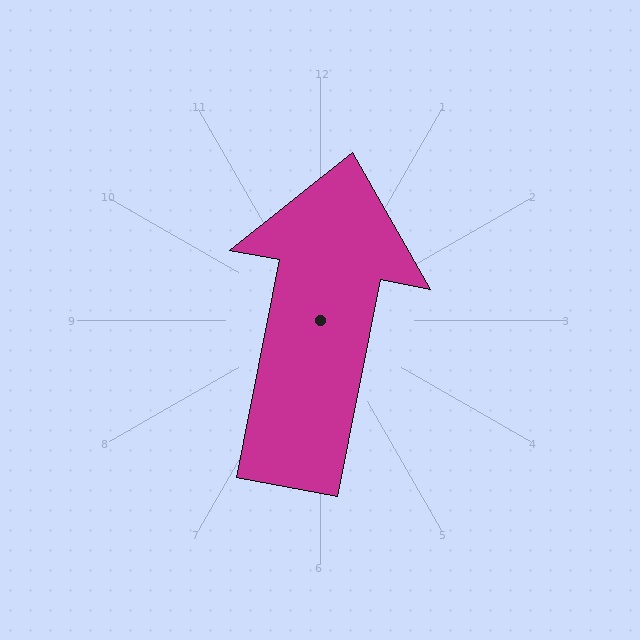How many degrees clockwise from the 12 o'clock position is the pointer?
Approximately 11 degrees.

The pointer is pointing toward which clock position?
Roughly 12 o'clock.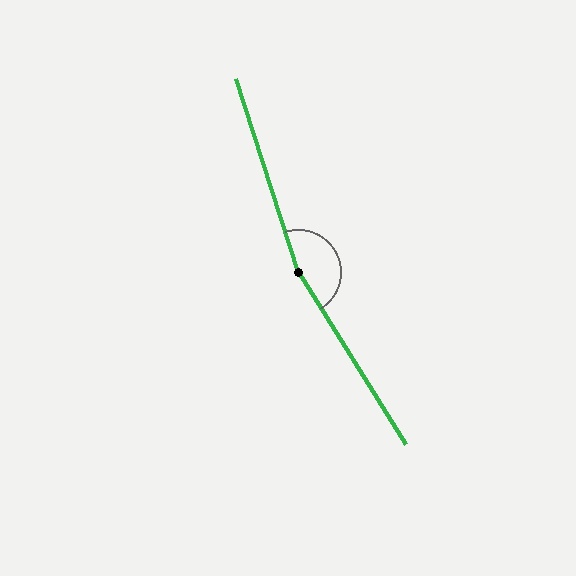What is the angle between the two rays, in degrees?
Approximately 166 degrees.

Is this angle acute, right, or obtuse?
It is obtuse.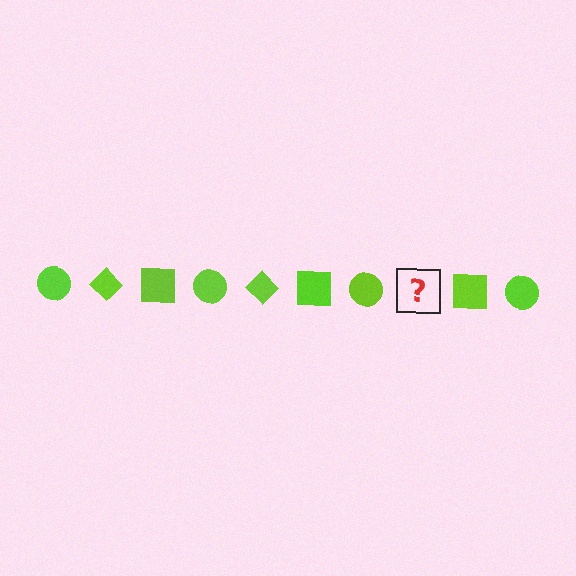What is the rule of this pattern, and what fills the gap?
The rule is that the pattern cycles through circle, diamond, square shapes in lime. The gap should be filled with a lime diamond.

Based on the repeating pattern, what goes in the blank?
The blank should be a lime diamond.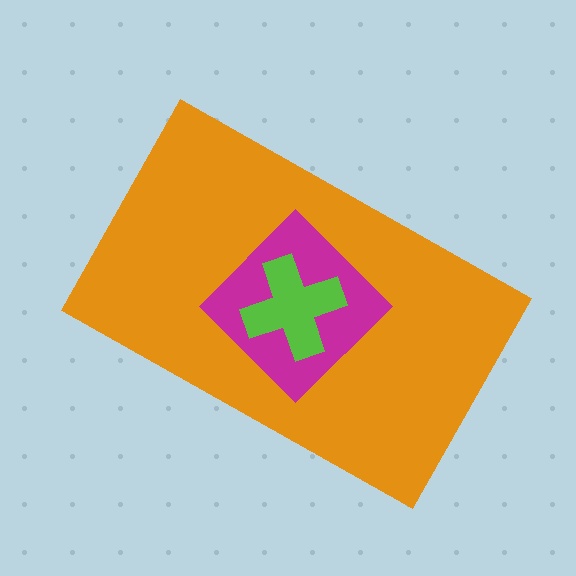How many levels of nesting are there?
3.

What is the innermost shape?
The lime cross.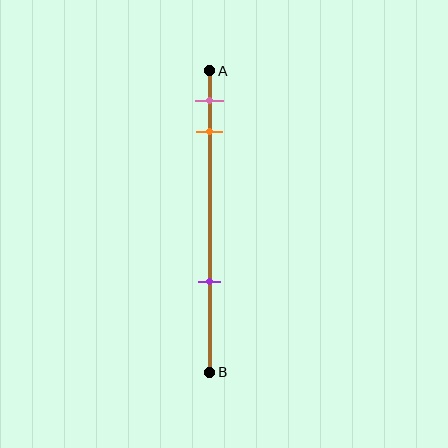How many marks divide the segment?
There are 3 marks dividing the segment.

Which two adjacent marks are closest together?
The pink and orange marks are the closest adjacent pair.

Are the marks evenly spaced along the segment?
No, the marks are not evenly spaced.